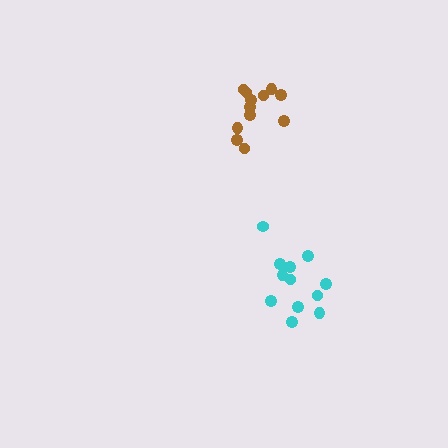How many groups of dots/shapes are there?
There are 2 groups.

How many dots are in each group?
Group 1: 12 dots, Group 2: 12 dots (24 total).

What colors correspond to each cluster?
The clusters are colored: brown, cyan.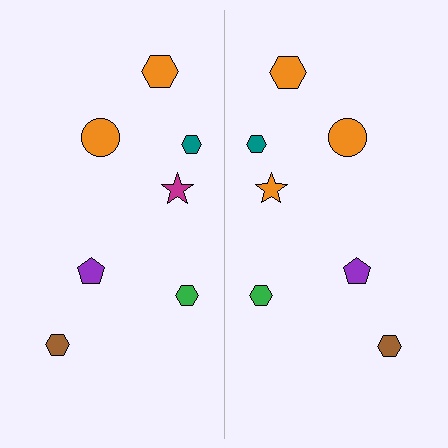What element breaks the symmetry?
The orange star on the right side breaks the symmetry — its mirror counterpart is magenta.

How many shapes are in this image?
There are 14 shapes in this image.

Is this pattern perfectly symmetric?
No, the pattern is not perfectly symmetric. The orange star on the right side breaks the symmetry — its mirror counterpart is magenta.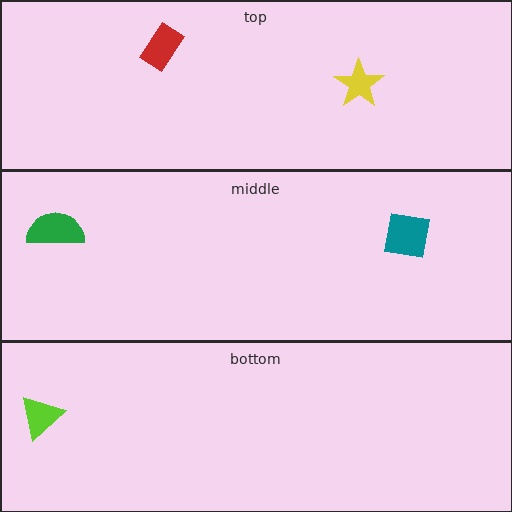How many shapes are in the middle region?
2.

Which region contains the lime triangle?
The bottom region.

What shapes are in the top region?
The red rectangle, the yellow star.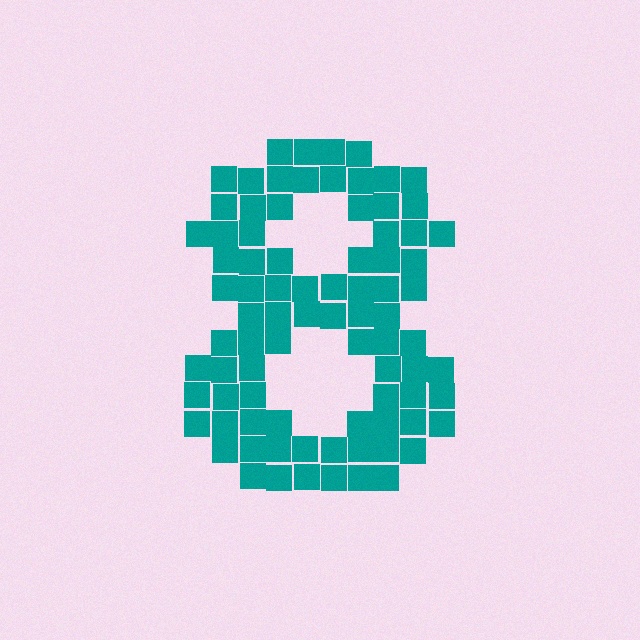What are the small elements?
The small elements are squares.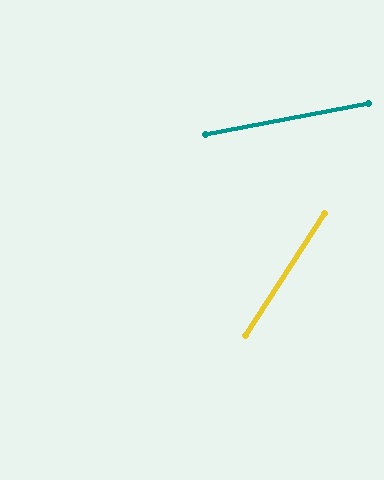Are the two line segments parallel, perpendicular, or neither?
Neither parallel nor perpendicular — they differ by about 46°.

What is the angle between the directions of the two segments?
Approximately 46 degrees.